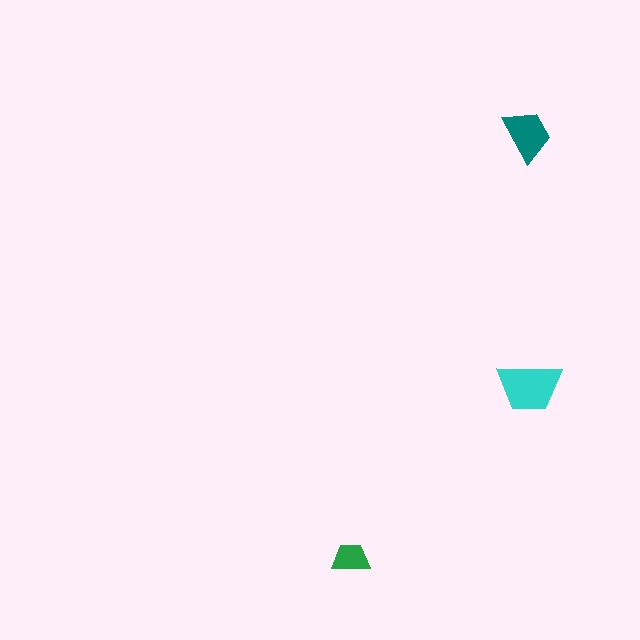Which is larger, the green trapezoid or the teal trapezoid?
The teal one.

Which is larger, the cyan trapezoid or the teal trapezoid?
The cyan one.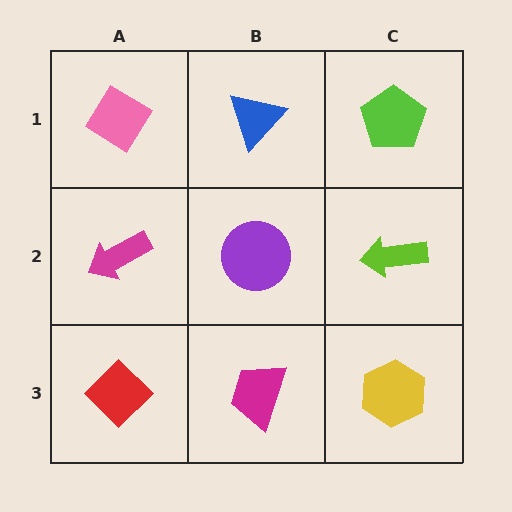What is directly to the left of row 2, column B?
A magenta arrow.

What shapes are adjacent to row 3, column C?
A lime arrow (row 2, column C), a magenta trapezoid (row 3, column B).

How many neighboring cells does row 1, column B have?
3.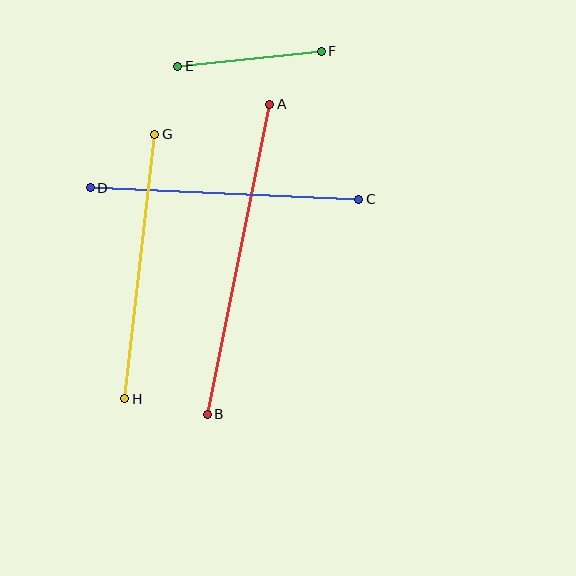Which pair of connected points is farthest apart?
Points A and B are farthest apart.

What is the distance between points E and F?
The distance is approximately 144 pixels.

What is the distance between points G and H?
The distance is approximately 266 pixels.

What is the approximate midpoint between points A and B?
The midpoint is at approximately (239, 259) pixels.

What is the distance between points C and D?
The distance is approximately 268 pixels.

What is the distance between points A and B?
The distance is approximately 316 pixels.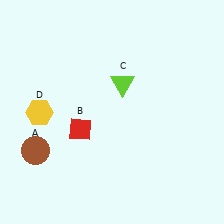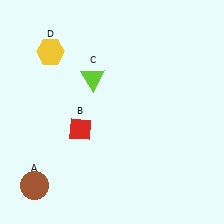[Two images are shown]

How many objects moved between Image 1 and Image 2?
3 objects moved between the two images.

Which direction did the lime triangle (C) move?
The lime triangle (C) moved left.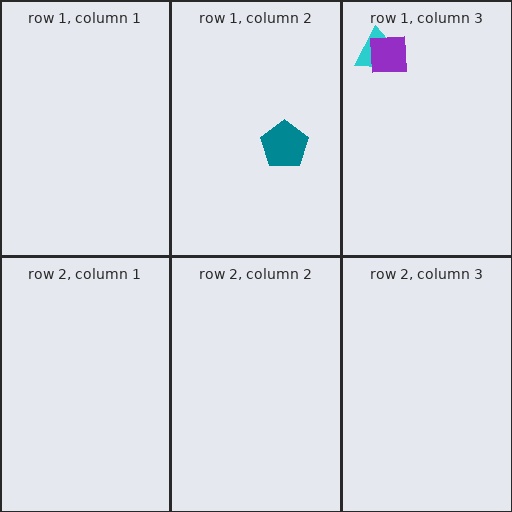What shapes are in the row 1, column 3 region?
The cyan trapezoid, the purple square.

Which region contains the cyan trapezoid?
The row 1, column 3 region.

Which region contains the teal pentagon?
The row 1, column 2 region.